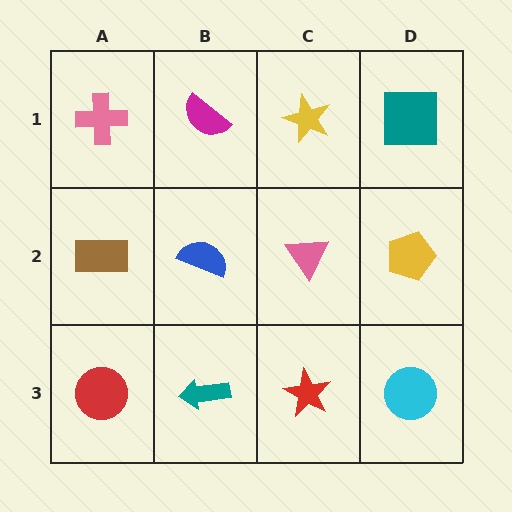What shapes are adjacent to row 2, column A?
A pink cross (row 1, column A), a red circle (row 3, column A), a blue semicircle (row 2, column B).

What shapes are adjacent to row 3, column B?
A blue semicircle (row 2, column B), a red circle (row 3, column A), a red star (row 3, column C).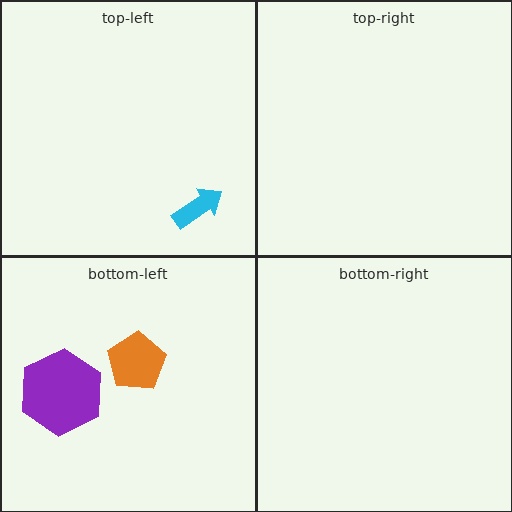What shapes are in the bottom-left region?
The purple hexagon, the orange pentagon.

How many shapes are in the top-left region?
1.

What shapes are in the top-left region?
The cyan arrow.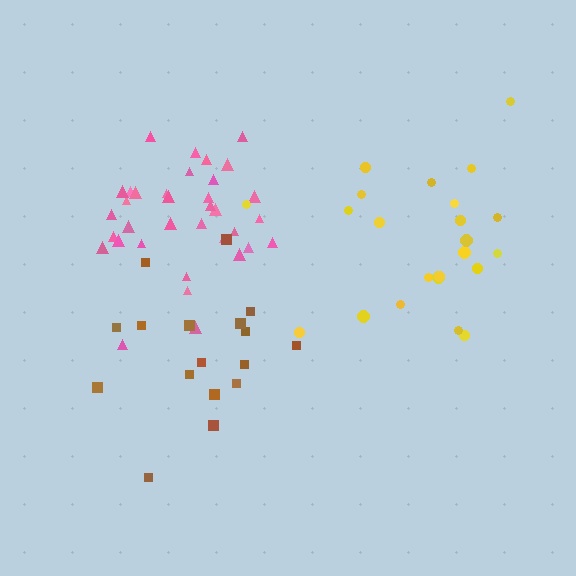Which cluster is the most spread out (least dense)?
Brown.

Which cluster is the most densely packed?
Pink.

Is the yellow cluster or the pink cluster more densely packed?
Pink.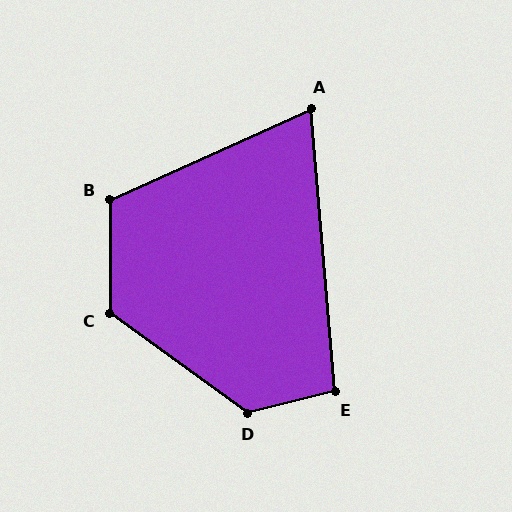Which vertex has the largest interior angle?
D, at approximately 131 degrees.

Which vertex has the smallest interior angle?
A, at approximately 71 degrees.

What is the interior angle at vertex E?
Approximately 99 degrees (obtuse).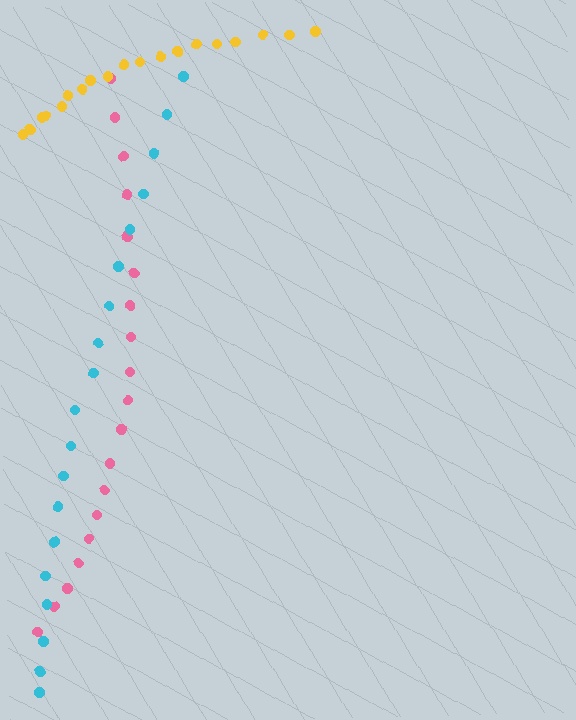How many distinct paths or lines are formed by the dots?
There are 3 distinct paths.